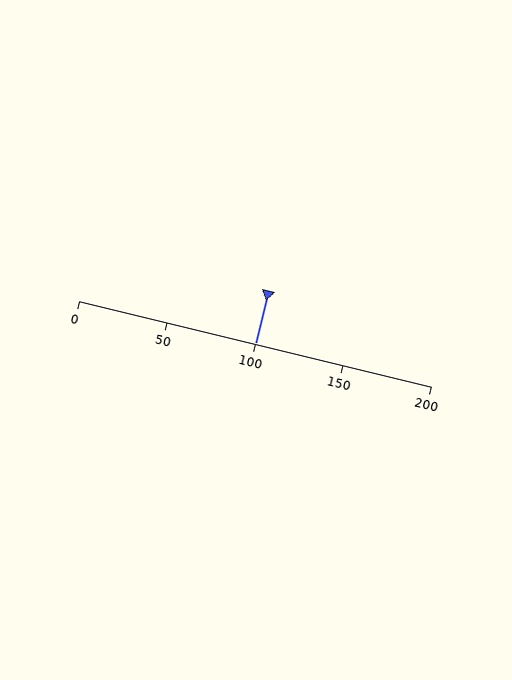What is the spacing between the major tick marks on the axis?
The major ticks are spaced 50 apart.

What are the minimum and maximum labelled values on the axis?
The axis runs from 0 to 200.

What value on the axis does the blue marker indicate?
The marker indicates approximately 100.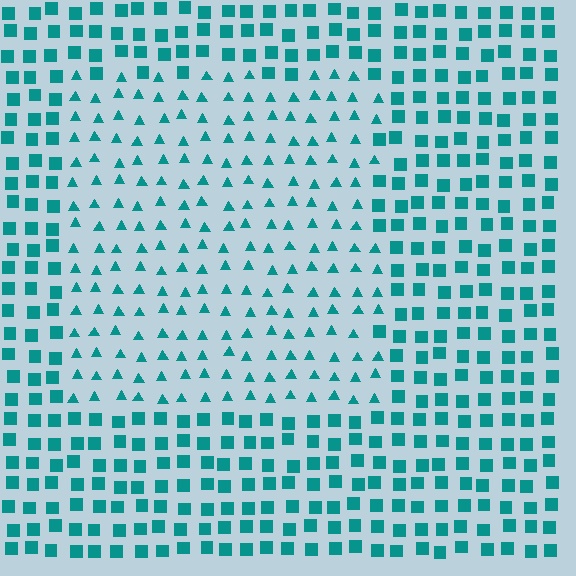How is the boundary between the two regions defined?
The boundary is defined by a change in element shape: triangles inside vs. squares outside. All elements share the same color and spacing.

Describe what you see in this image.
The image is filled with small teal elements arranged in a uniform grid. A rectangle-shaped region contains triangles, while the surrounding area contains squares. The boundary is defined purely by the change in element shape.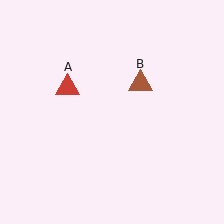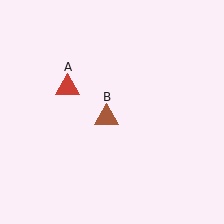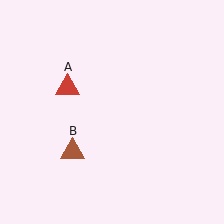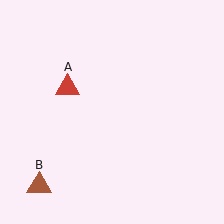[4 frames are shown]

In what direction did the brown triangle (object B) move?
The brown triangle (object B) moved down and to the left.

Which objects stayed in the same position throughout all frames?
Red triangle (object A) remained stationary.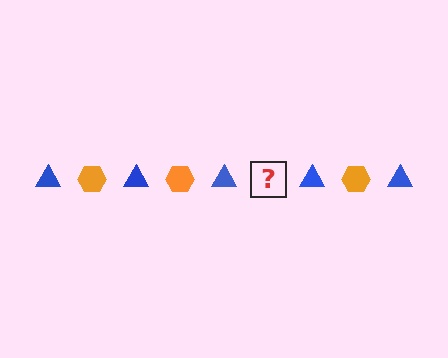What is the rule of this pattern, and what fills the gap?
The rule is that the pattern alternates between blue triangle and orange hexagon. The gap should be filled with an orange hexagon.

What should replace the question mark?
The question mark should be replaced with an orange hexagon.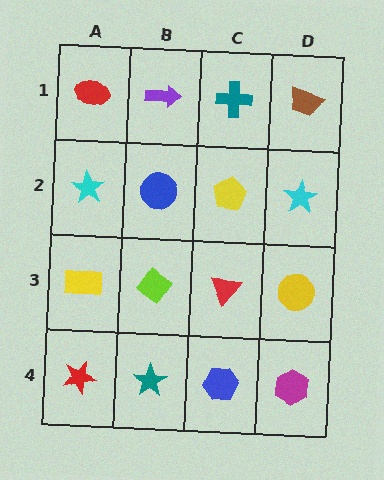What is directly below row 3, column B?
A teal star.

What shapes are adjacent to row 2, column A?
A red ellipse (row 1, column A), a yellow rectangle (row 3, column A), a blue circle (row 2, column B).